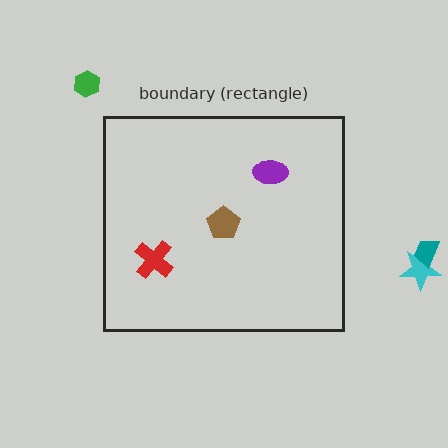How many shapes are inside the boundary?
3 inside, 3 outside.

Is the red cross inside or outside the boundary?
Inside.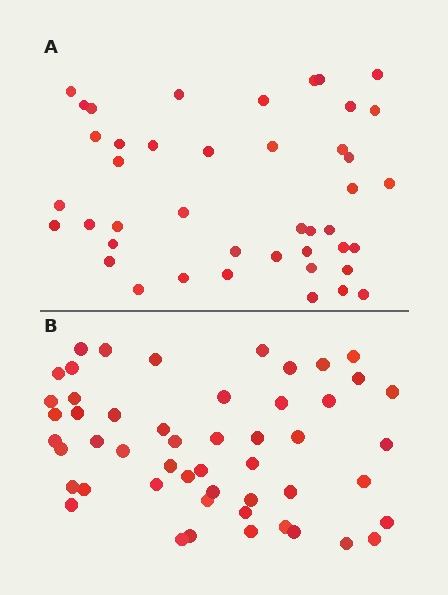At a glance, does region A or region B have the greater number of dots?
Region B (the bottom region) has more dots.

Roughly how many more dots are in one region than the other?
Region B has roughly 8 or so more dots than region A.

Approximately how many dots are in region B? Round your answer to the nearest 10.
About 50 dots. (The exact count is 51, which rounds to 50.)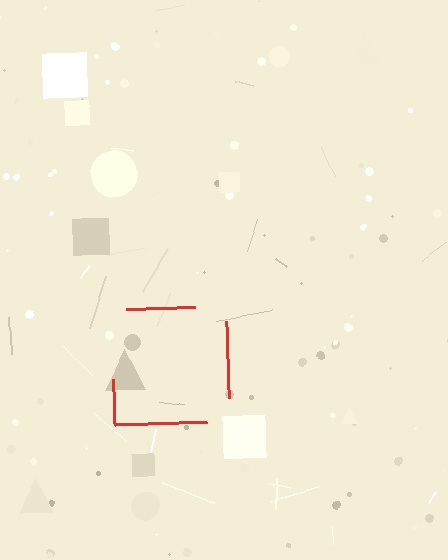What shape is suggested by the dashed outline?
The dashed outline suggests a square.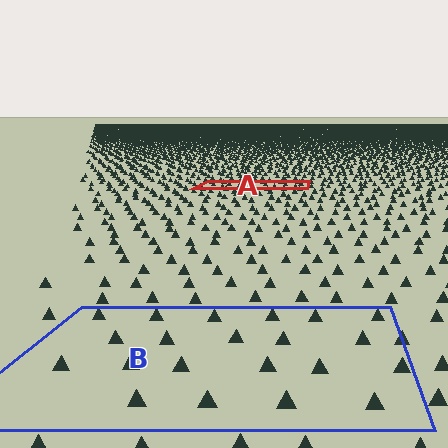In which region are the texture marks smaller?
The texture marks are smaller in region A, because it is farther away.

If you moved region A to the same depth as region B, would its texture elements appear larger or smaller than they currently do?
They would appear larger. At a closer depth, the same texture elements are projected at a bigger on-screen size.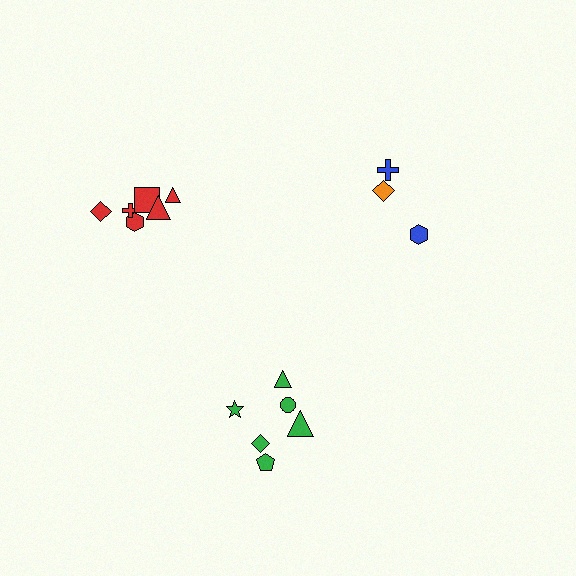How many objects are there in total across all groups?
There are 15 objects.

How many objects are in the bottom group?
There are 6 objects.